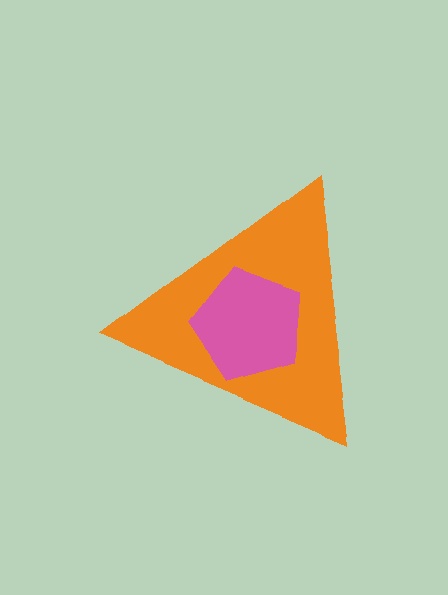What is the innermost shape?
The pink pentagon.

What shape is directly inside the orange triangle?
The pink pentagon.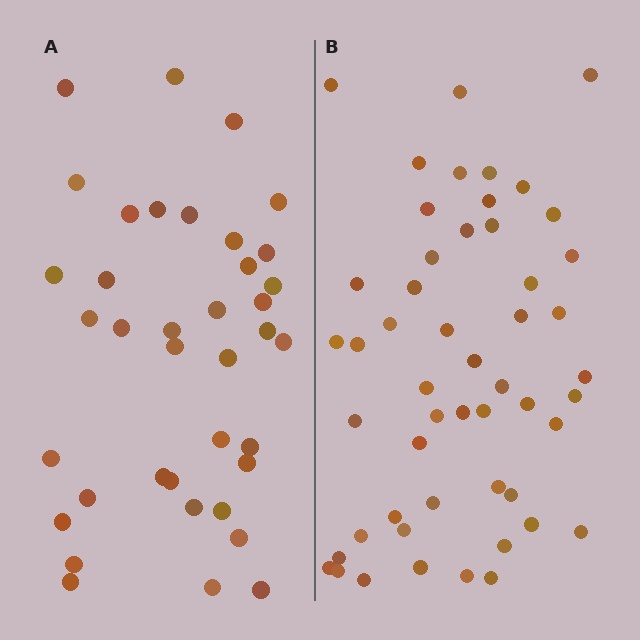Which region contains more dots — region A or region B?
Region B (the right region) has more dots.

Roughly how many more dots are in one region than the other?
Region B has approximately 15 more dots than region A.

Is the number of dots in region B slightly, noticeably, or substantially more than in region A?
Region B has noticeably more, but not dramatically so. The ratio is roughly 1.3 to 1.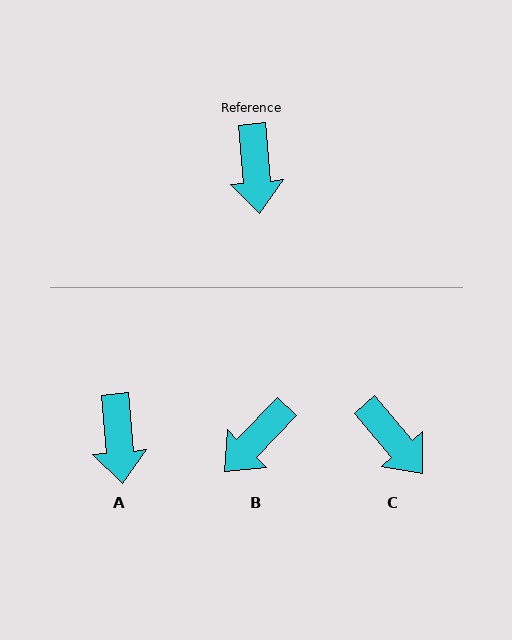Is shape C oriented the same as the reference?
No, it is off by about 35 degrees.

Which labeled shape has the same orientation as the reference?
A.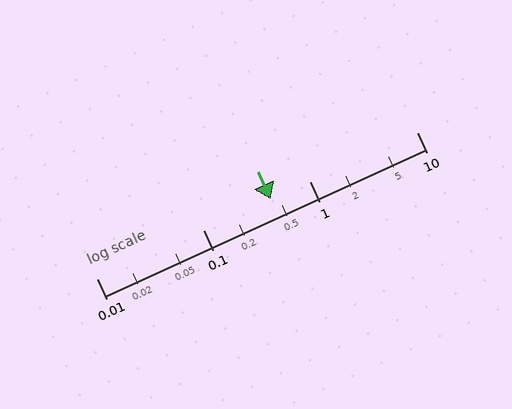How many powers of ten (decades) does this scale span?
The scale spans 3 decades, from 0.01 to 10.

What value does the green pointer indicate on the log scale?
The pointer indicates approximately 0.43.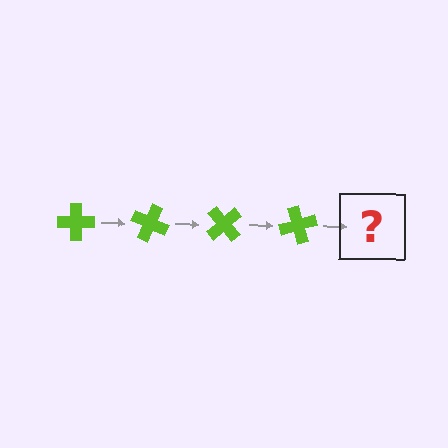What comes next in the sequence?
The next element should be a lime cross rotated 100 degrees.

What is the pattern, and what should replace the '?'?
The pattern is that the cross rotates 25 degrees each step. The '?' should be a lime cross rotated 100 degrees.